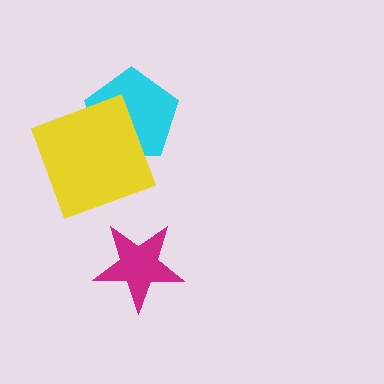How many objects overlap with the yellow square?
1 object overlaps with the yellow square.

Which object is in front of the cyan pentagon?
The yellow square is in front of the cyan pentagon.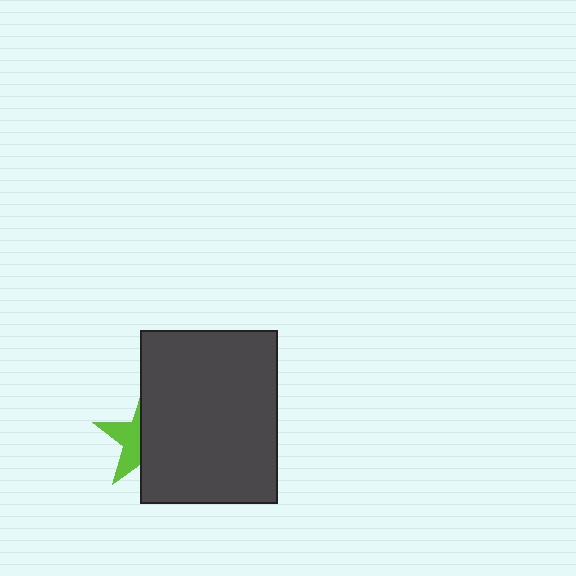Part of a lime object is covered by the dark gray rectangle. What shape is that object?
It is a star.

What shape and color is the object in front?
The object in front is a dark gray rectangle.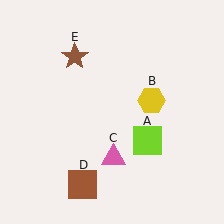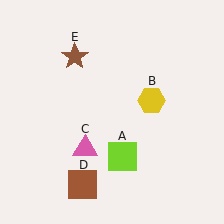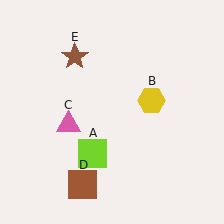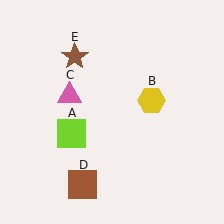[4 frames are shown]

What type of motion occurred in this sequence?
The lime square (object A), pink triangle (object C) rotated clockwise around the center of the scene.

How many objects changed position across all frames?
2 objects changed position: lime square (object A), pink triangle (object C).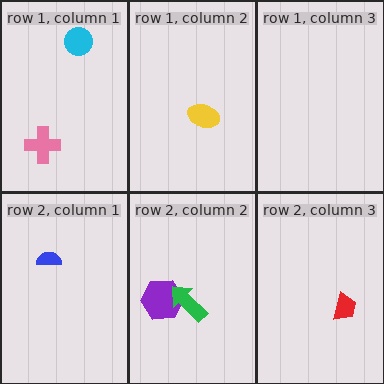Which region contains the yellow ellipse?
The row 1, column 2 region.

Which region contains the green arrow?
The row 2, column 2 region.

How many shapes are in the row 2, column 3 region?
1.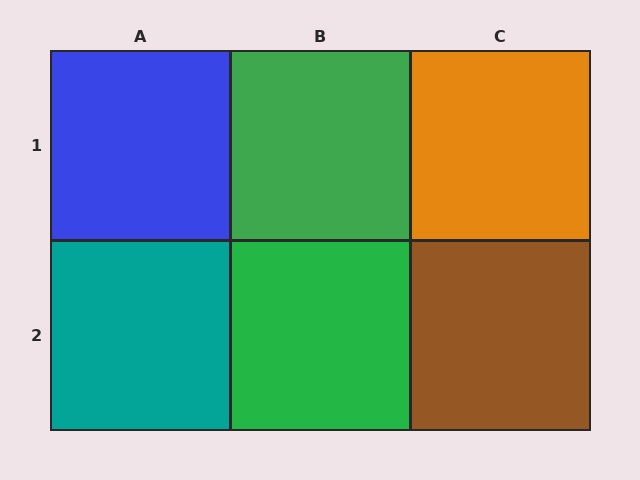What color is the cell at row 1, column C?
Orange.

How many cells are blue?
1 cell is blue.